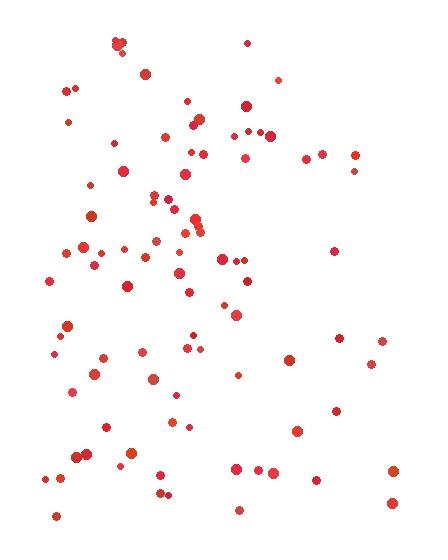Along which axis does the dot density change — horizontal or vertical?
Horizontal.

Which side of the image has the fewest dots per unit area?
The right.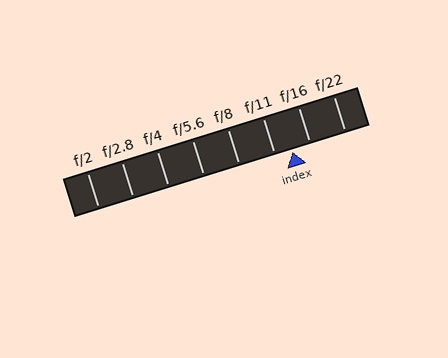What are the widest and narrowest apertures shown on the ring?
The widest aperture shown is f/2 and the narrowest is f/22.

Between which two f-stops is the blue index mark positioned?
The index mark is between f/11 and f/16.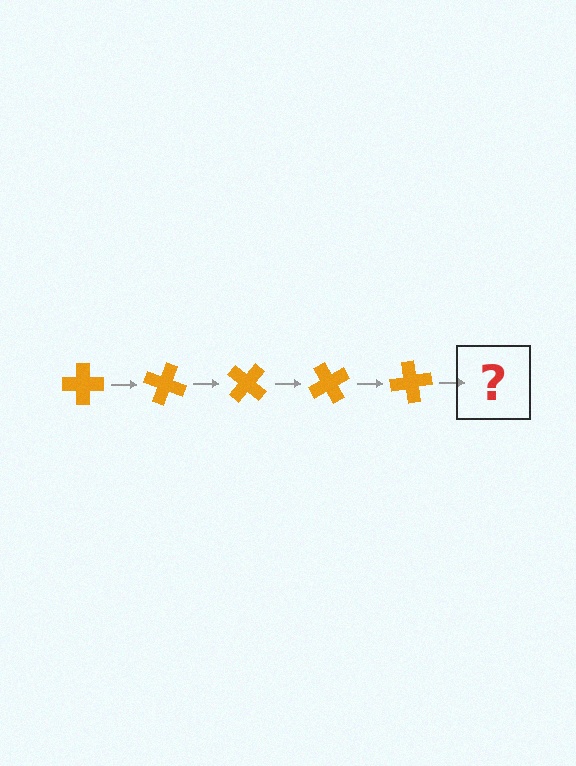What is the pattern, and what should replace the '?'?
The pattern is that the cross rotates 20 degrees each step. The '?' should be an orange cross rotated 100 degrees.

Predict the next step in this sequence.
The next step is an orange cross rotated 100 degrees.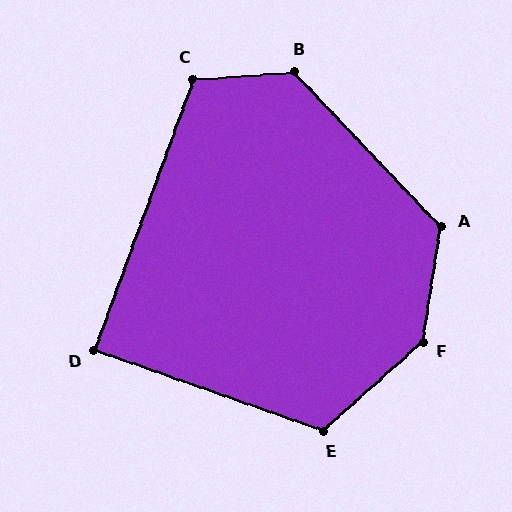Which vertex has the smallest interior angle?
D, at approximately 89 degrees.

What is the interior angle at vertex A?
Approximately 127 degrees (obtuse).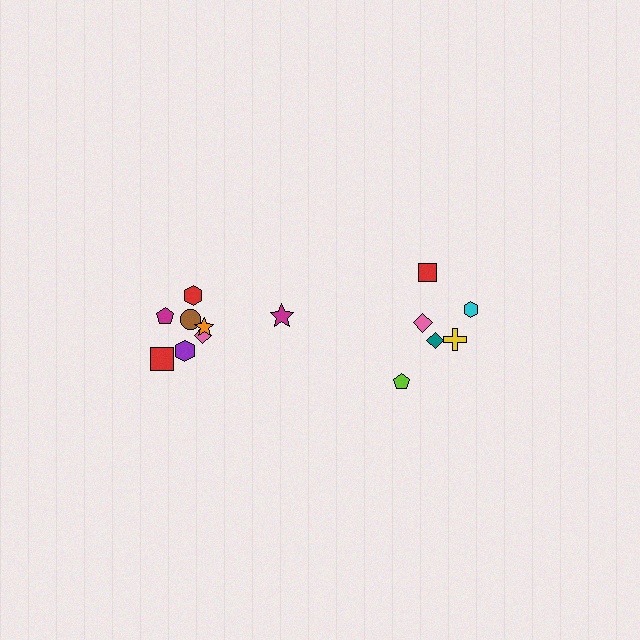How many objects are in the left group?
There are 8 objects.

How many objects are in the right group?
There are 6 objects.